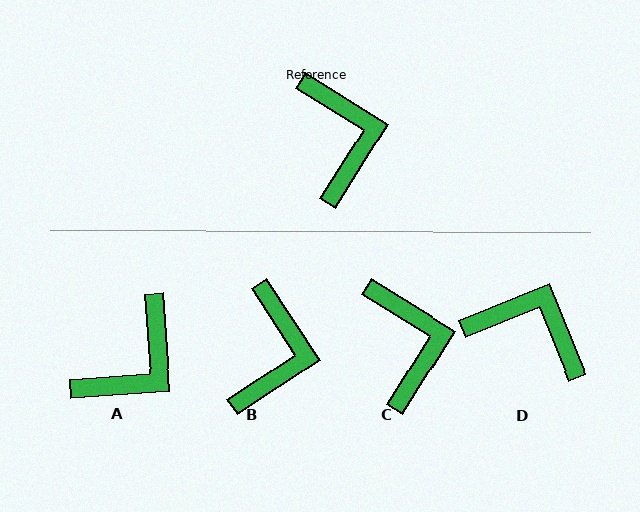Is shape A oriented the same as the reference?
No, it is off by about 54 degrees.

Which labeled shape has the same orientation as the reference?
C.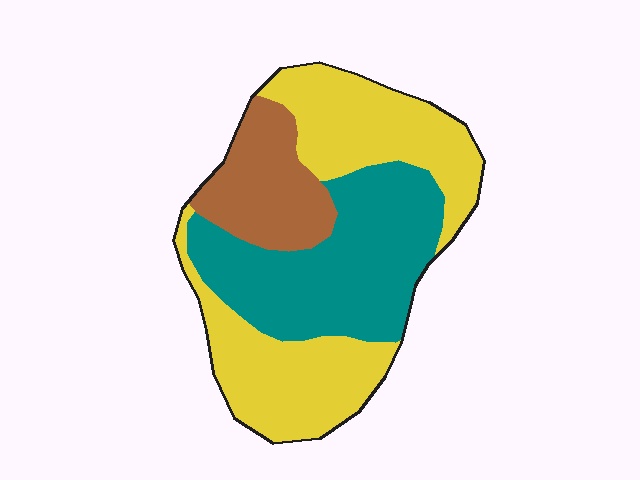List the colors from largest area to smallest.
From largest to smallest: yellow, teal, brown.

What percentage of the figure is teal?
Teal takes up between a third and a half of the figure.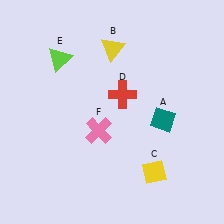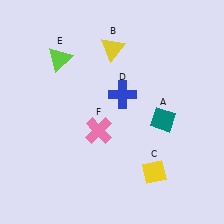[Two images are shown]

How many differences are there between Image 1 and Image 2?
There is 1 difference between the two images.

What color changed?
The cross (D) changed from red in Image 1 to blue in Image 2.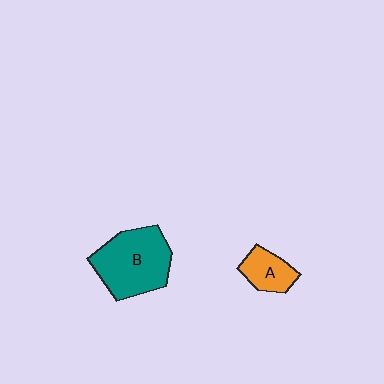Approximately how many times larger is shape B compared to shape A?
Approximately 2.3 times.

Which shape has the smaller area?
Shape A (orange).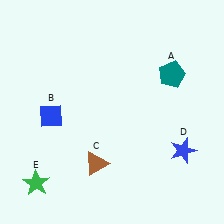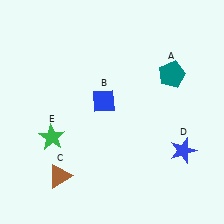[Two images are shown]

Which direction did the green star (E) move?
The green star (E) moved up.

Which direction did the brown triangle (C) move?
The brown triangle (C) moved left.